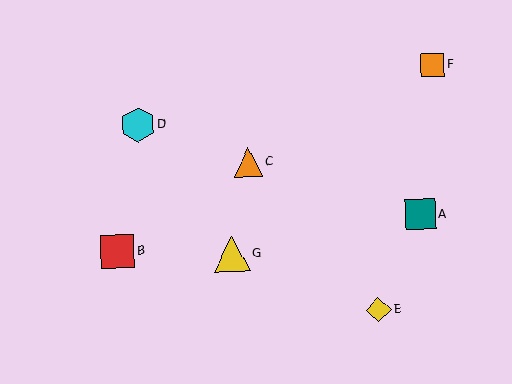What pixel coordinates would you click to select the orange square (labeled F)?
Click at (432, 65) to select the orange square F.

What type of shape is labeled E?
Shape E is a yellow diamond.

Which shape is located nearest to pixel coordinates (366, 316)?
The yellow diamond (labeled E) at (379, 310) is nearest to that location.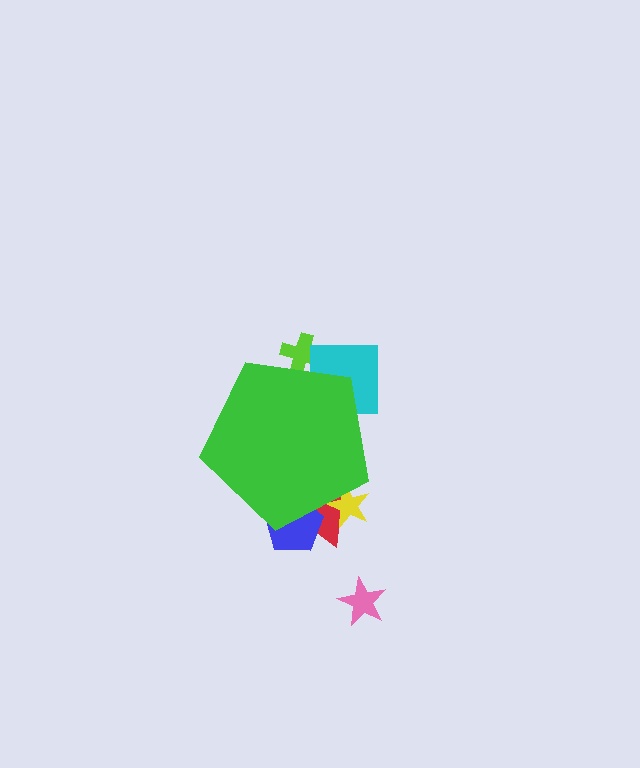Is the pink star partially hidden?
No, the pink star is fully visible.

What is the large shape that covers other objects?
A green pentagon.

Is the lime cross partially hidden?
Yes, the lime cross is partially hidden behind the green pentagon.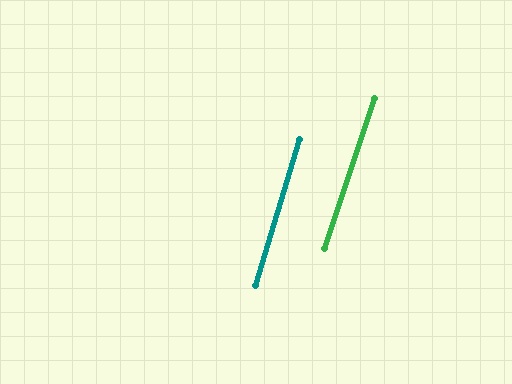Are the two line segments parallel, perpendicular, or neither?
Parallel — their directions differ by only 1.2°.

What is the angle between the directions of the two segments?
Approximately 1 degree.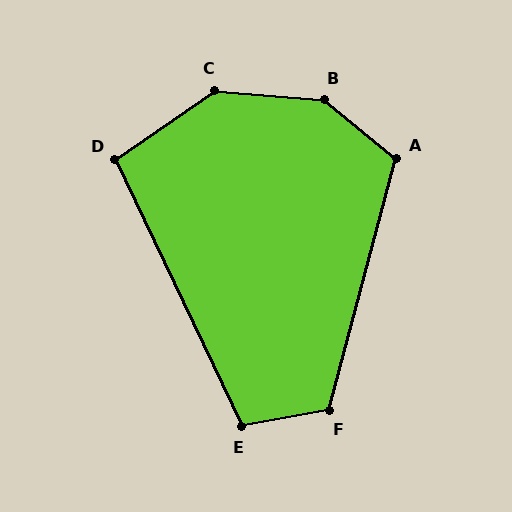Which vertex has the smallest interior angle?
D, at approximately 100 degrees.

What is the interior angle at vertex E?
Approximately 105 degrees (obtuse).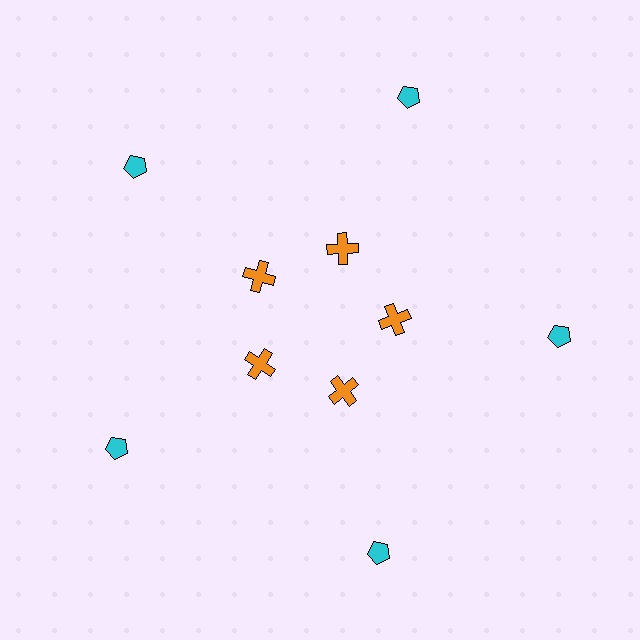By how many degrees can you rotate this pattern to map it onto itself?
The pattern maps onto itself every 72 degrees of rotation.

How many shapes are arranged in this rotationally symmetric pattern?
There are 10 shapes, arranged in 5 groups of 2.